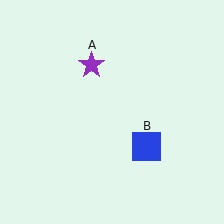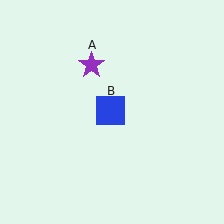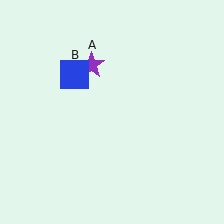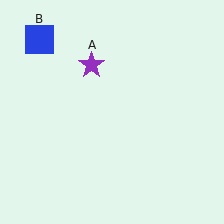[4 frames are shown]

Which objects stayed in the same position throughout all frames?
Purple star (object A) remained stationary.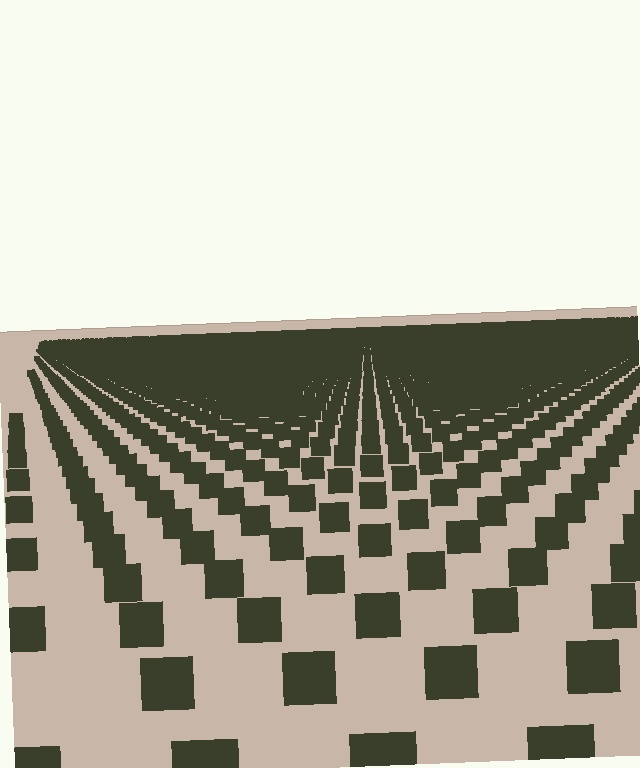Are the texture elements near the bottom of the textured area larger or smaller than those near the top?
Larger. Near the bottom, elements are closer to the viewer and appear at a bigger on-screen size.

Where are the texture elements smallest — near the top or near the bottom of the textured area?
Near the top.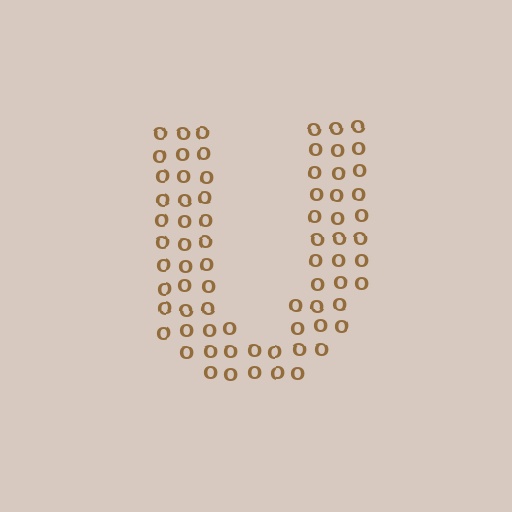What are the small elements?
The small elements are letter O's.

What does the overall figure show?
The overall figure shows the letter U.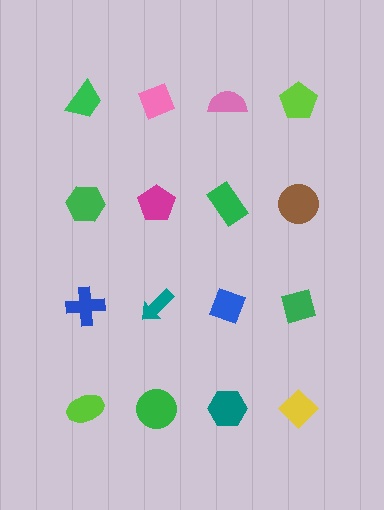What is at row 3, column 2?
A teal arrow.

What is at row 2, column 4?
A brown circle.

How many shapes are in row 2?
4 shapes.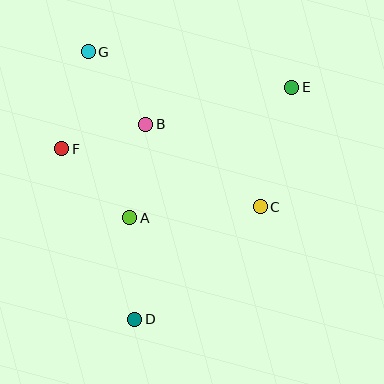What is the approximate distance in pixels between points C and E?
The distance between C and E is approximately 123 pixels.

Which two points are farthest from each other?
Points D and E are farthest from each other.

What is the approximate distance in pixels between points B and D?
The distance between B and D is approximately 196 pixels.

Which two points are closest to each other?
Points B and F are closest to each other.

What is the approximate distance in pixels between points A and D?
The distance between A and D is approximately 102 pixels.